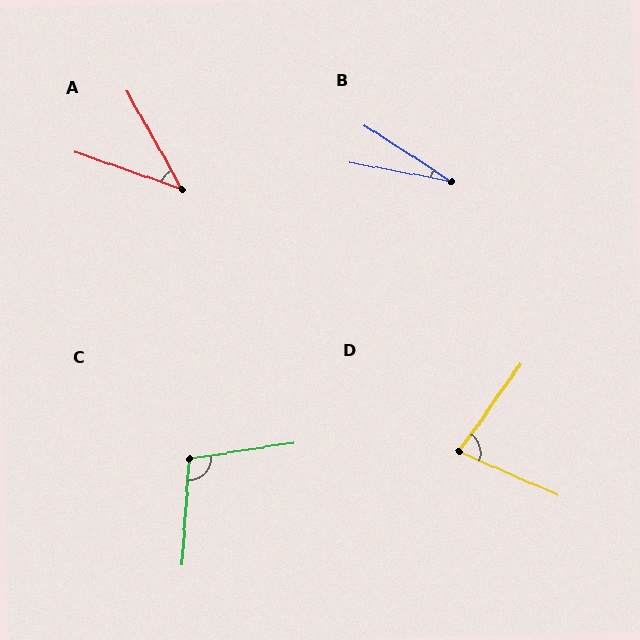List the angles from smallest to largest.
B (22°), A (42°), D (78°), C (103°).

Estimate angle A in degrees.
Approximately 42 degrees.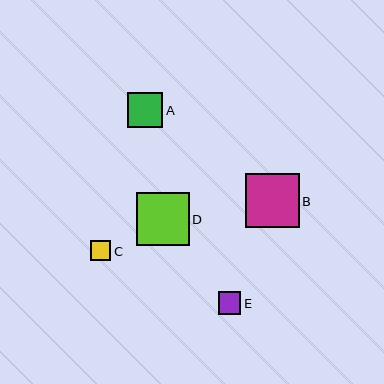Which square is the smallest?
Square C is the smallest with a size of approximately 20 pixels.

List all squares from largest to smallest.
From largest to smallest: B, D, A, E, C.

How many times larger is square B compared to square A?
Square B is approximately 1.5 times the size of square A.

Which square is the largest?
Square B is the largest with a size of approximately 53 pixels.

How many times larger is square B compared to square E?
Square B is approximately 2.4 times the size of square E.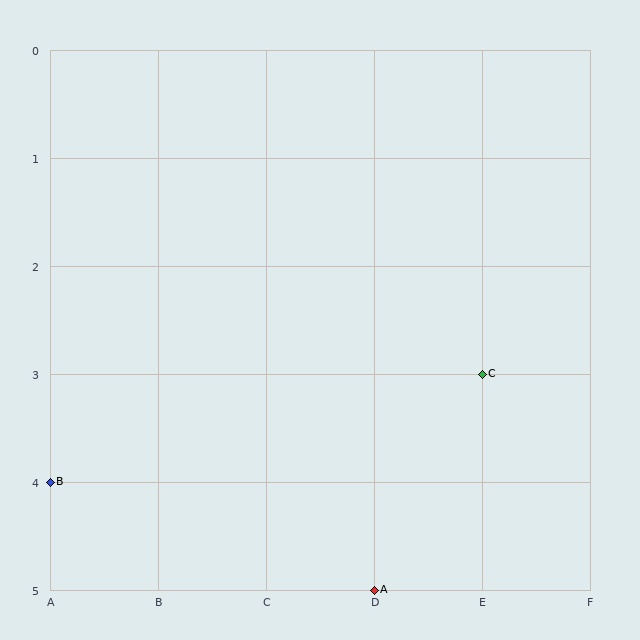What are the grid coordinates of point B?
Point B is at grid coordinates (A, 4).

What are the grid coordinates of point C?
Point C is at grid coordinates (E, 3).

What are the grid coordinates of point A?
Point A is at grid coordinates (D, 5).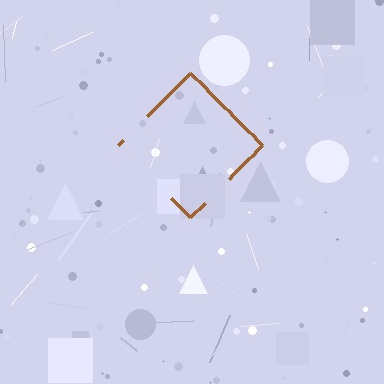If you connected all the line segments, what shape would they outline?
They would outline a diamond.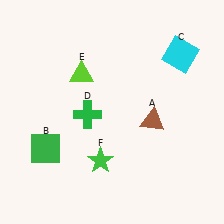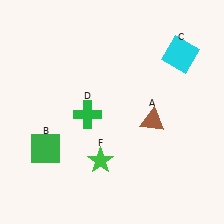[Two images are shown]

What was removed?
The lime triangle (E) was removed in Image 2.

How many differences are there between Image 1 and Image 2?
There is 1 difference between the two images.